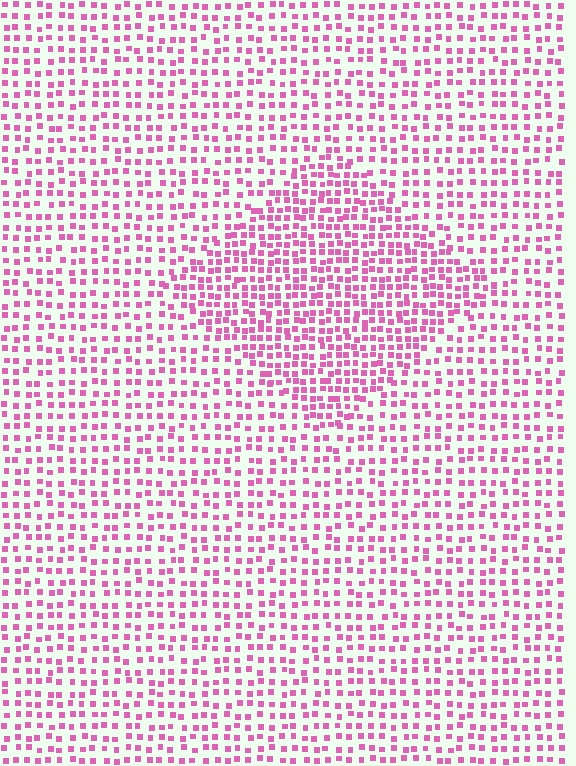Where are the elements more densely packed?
The elements are more densely packed inside the diamond boundary.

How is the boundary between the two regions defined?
The boundary is defined by a change in element density (approximately 1.7x ratio). All elements are the same color, size, and shape.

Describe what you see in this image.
The image contains small pink elements arranged at two different densities. A diamond-shaped region is visible where the elements are more densely packed than the surrounding area.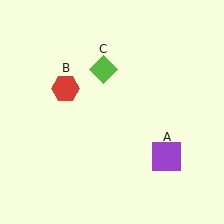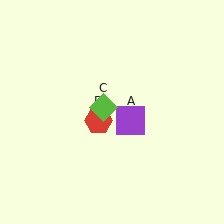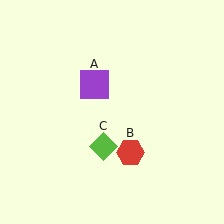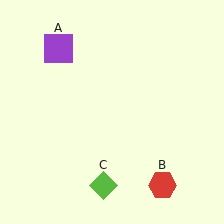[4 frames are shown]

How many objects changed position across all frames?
3 objects changed position: purple square (object A), red hexagon (object B), lime diamond (object C).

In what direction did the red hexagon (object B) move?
The red hexagon (object B) moved down and to the right.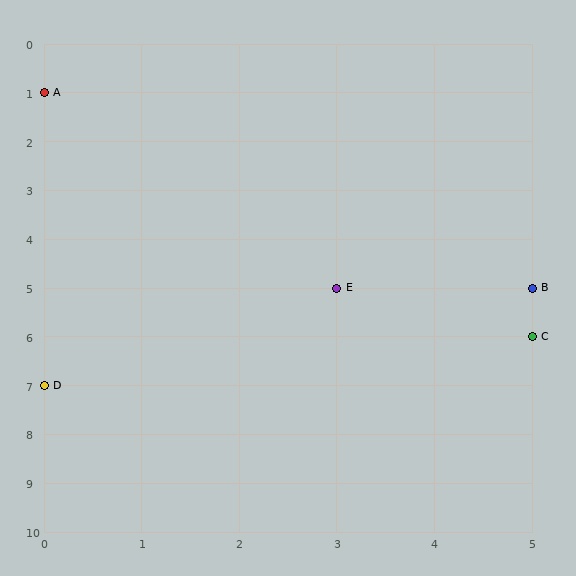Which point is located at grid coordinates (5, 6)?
Point C is at (5, 6).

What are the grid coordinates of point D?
Point D is at grid coordinates (0, 7).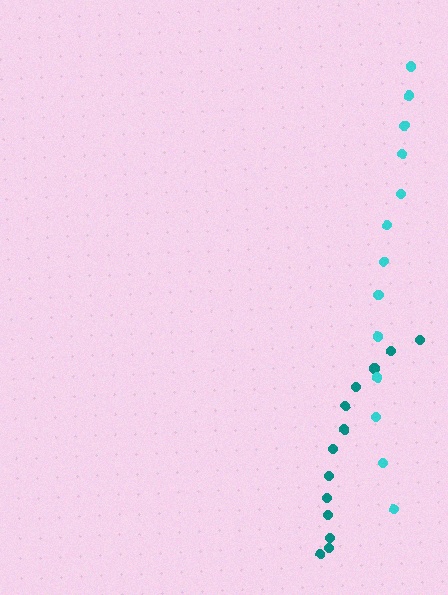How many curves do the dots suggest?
There are 2 distinct paths.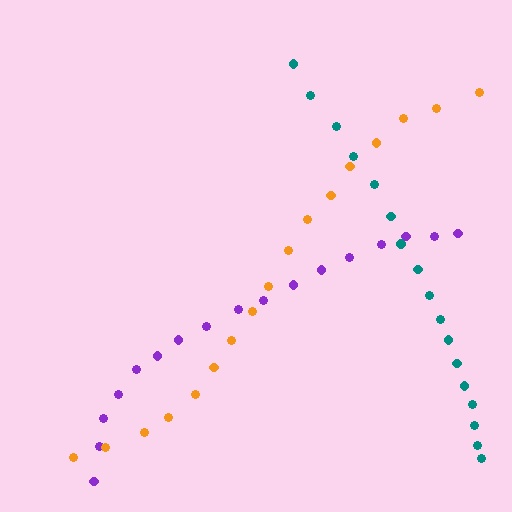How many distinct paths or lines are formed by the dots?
There are 3 distinct paths.